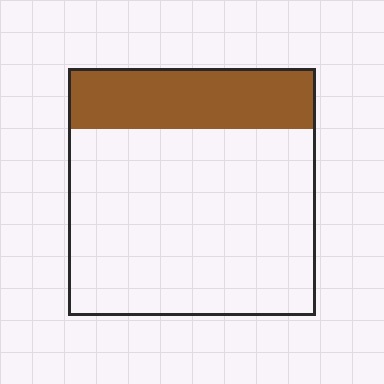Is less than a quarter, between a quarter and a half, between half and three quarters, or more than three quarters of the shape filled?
Less than a quarter.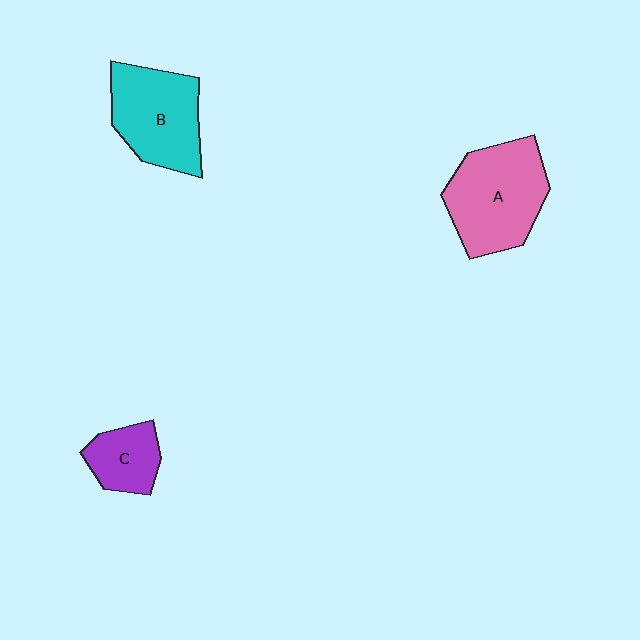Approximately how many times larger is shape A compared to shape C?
Approximately 2.1 times.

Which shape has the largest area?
Shape A (pink).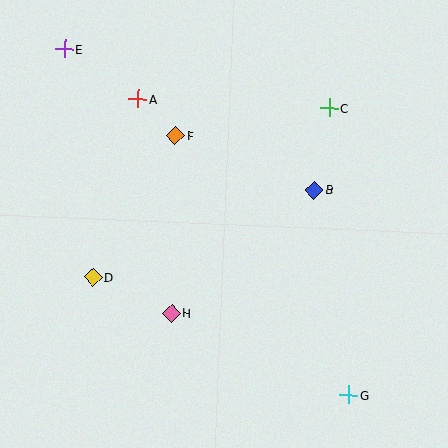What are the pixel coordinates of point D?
Point D is at (93, 277).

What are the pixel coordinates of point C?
Point C is at (329, 108).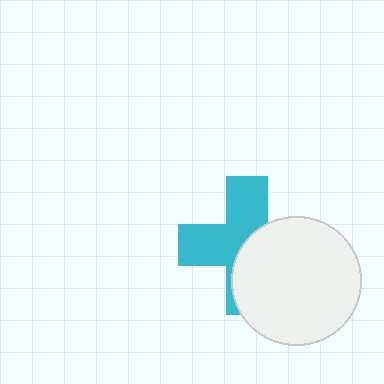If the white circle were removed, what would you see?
You would see the complete cyan cross.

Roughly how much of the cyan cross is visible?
About half of it is visible (roughly 53%).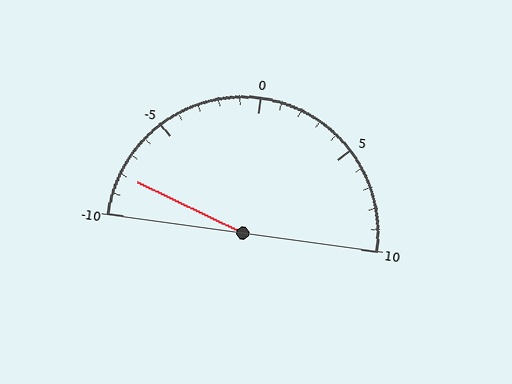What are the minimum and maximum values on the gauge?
The gauge ranges from -10 to 10.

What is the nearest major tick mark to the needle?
The nearest major tick mark is -10.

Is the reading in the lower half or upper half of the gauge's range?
The reading is in the lower half of the range (-10 to 10).